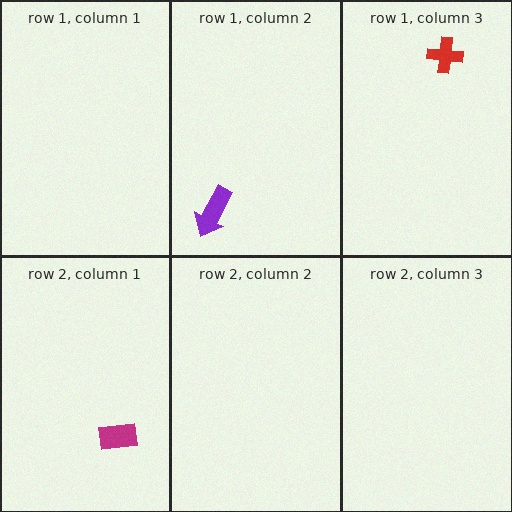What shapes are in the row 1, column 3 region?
The red cross.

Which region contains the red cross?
The row 1, column 3 region.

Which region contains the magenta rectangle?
The row 2, column 1 region.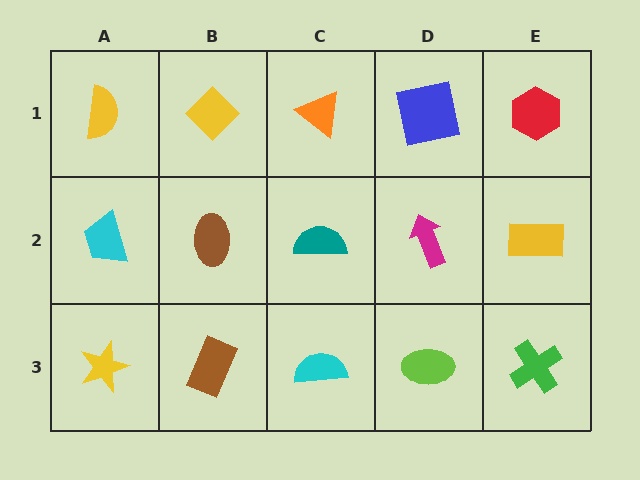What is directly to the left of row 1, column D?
An orange triangle.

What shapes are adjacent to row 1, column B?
A brown ellipse (row 2, column B), a yellow semicircle (row 1, column A), an orange triangle (row 1, column C).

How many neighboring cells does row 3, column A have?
2.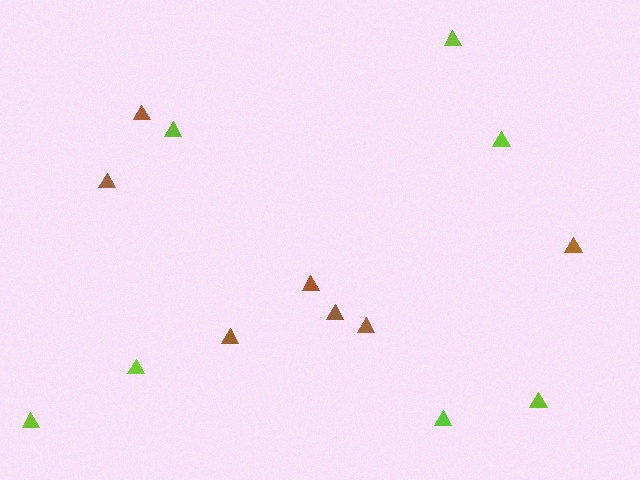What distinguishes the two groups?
There are 2 groups: one group of lime triangles (7) and one group of brown triangles (7).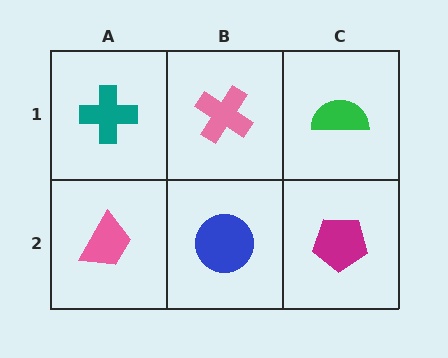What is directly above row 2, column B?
A pink cross.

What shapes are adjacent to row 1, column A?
A pink trapezoid (row 2, column A), a pink cross (row 1, column B).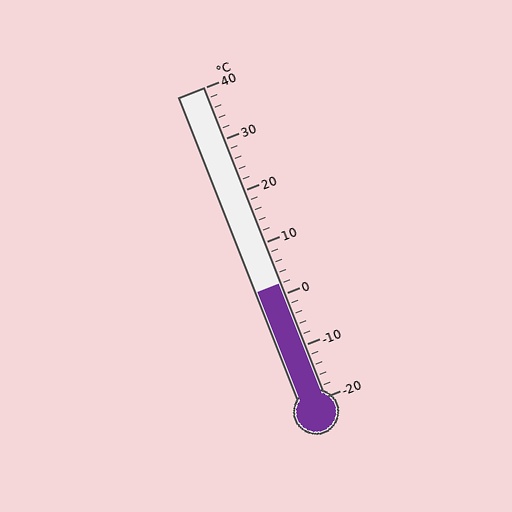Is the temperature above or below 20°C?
The temperature is below 20°C.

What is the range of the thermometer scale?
The thermometer scale ranges from -20°C to 40°C.